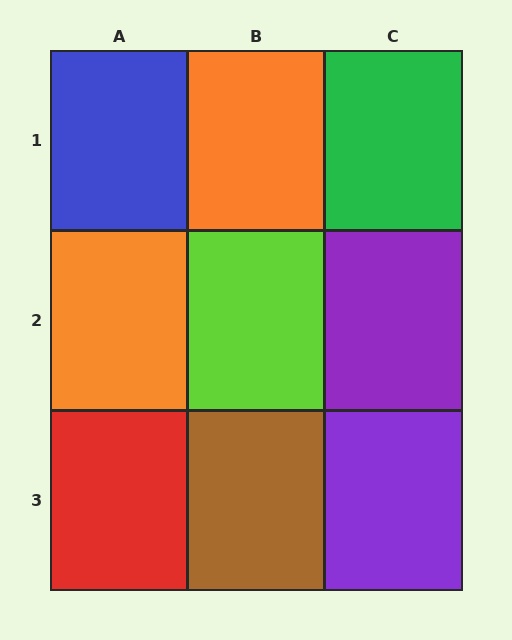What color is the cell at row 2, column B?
Lime.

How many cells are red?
1 cell is red.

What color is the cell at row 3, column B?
Brown.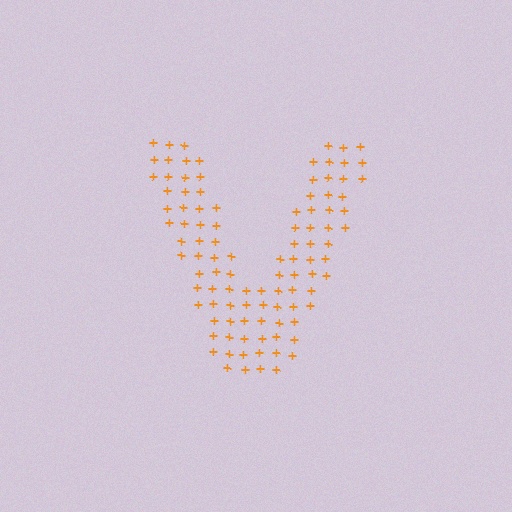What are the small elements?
The small elements are plus signs.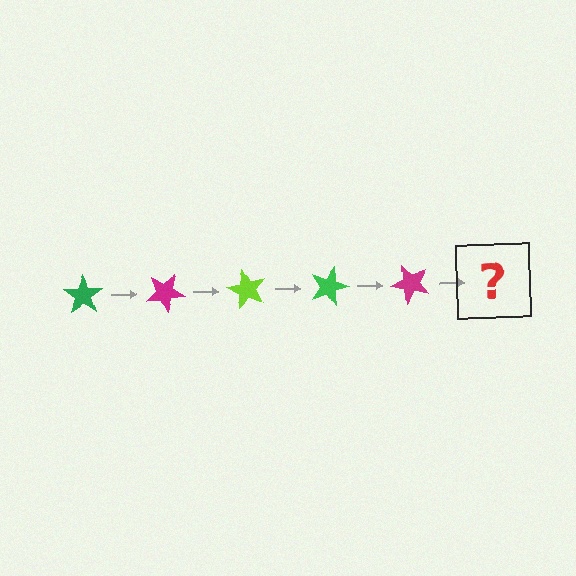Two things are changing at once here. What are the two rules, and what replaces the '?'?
The two rules are that it rotates 30 degrees each step and the color cycles through green, magenta, and lime. The '?' should be a lime star, rotated 150 degrees from the start.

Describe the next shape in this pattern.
It should be a lime star, rotated 150 degrees from the start.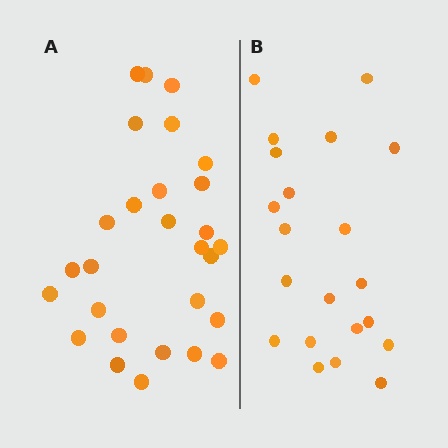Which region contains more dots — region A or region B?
Region A (the left region) has more dots.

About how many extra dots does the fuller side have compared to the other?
Region A has roughly 8 or so more dots than region B.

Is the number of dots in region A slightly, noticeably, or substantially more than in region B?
Region A has noticeably more, but not dramatically so. The ratio is roughly 1.3 to 1.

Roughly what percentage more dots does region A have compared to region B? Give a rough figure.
About 35% more.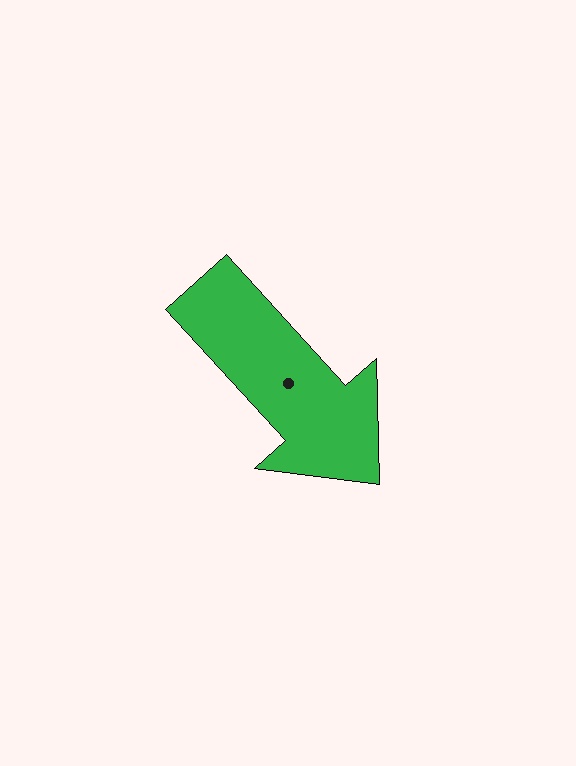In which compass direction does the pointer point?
Southeast.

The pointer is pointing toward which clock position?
Roughly 5 o'clock.